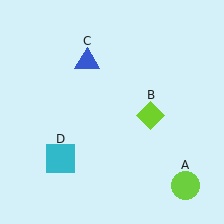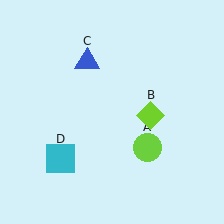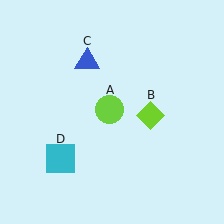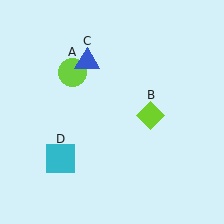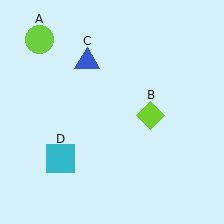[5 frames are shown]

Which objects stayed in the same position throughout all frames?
Lime diamond (object B) and blue triangle (object C) and cyan square (object D) remained stationary.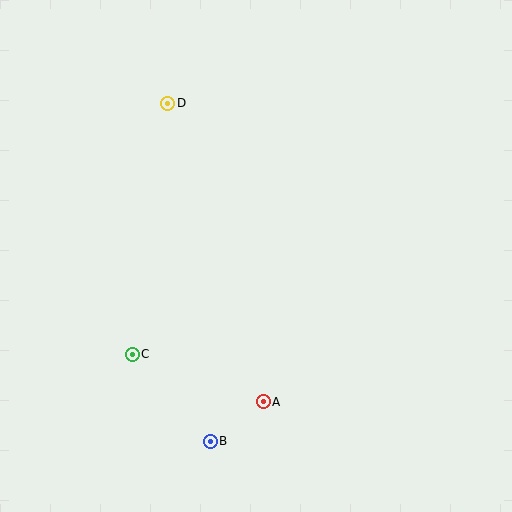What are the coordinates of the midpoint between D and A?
The midpoint between D and A is at (216, 253).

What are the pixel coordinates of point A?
Point A is at (263, 402).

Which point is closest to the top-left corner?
Point D is closest to the top-left corner.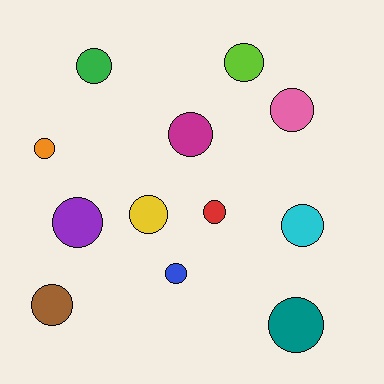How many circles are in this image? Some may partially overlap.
There are 12 circles.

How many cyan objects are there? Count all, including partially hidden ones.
There is 1 cyan object.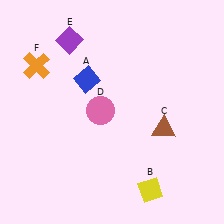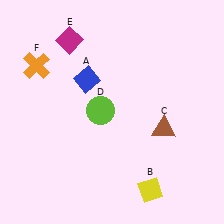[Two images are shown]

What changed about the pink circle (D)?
In Image 1, D is pink. In Image 2, it changed to lime.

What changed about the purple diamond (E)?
In Image 1, E is purple. In Image 2, it changed to magenta.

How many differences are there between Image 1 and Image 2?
There are 2 differences between the two images.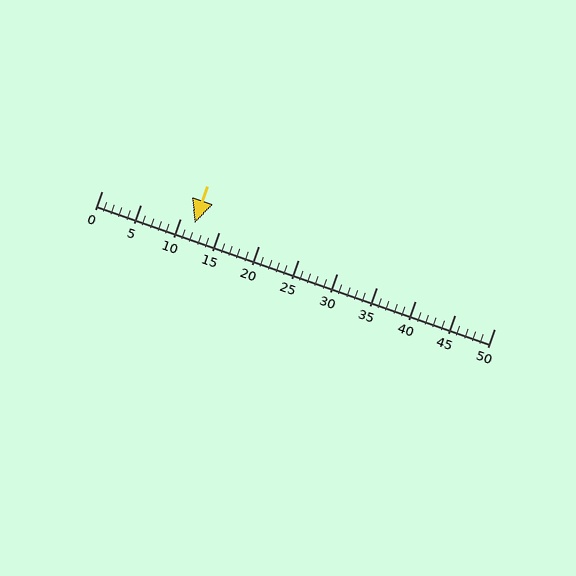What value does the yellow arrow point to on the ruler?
The yellow arrow points to approximately 12.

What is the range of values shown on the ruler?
The ruler shows values from 0 to 50.